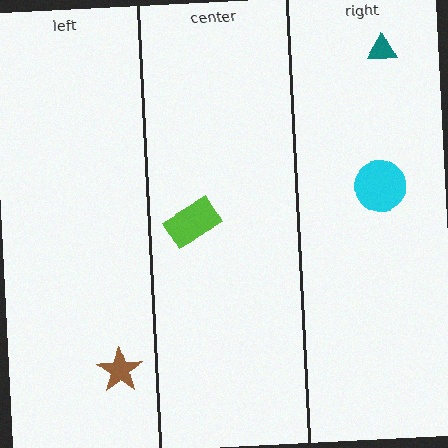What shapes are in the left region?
The brown star.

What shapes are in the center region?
The lime rectangle.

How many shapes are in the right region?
2.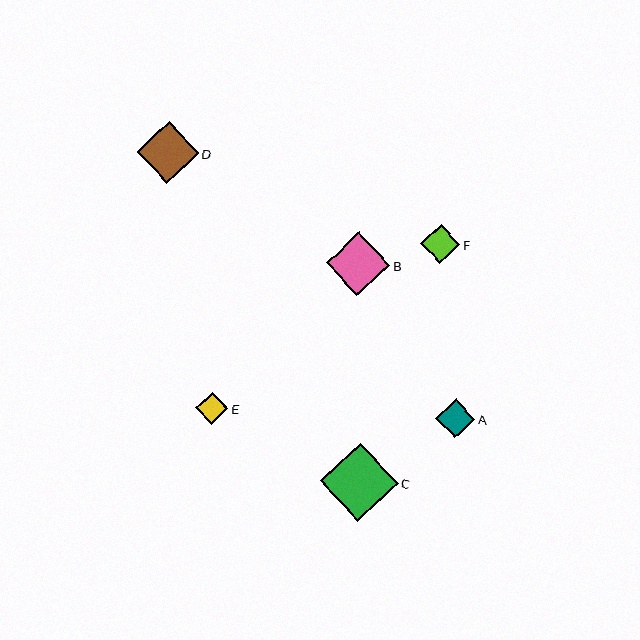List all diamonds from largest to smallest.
From largest to smallest: C, B, D, A, F, E.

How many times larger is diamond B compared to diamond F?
Diamond B is approximately 1.6 times the size of diamond F.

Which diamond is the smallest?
Diamond E is the smallest with a size of approximately 32 pixels.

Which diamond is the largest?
Diamond C is the largest with a size of approximately 78 pixels.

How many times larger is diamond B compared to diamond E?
Diamond B is approximately 1.9 times the size of diamond E.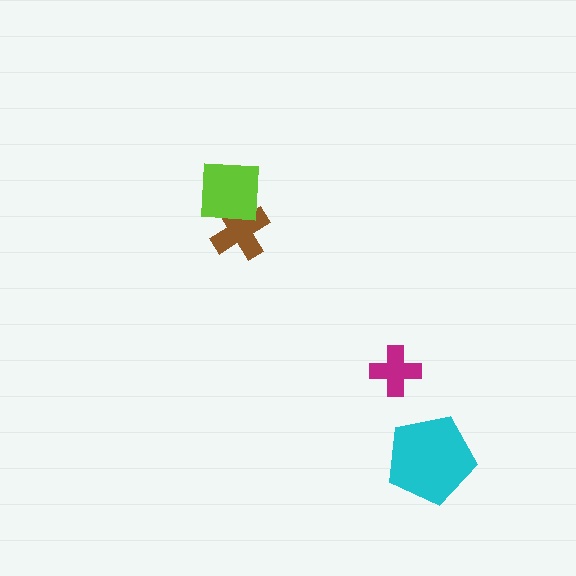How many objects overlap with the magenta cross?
0 objects overlap with the magenta cross.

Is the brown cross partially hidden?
Yes, it is partially covered by another shape.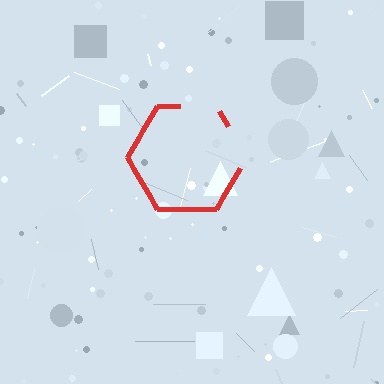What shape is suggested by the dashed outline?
The dashed outline suggests a hexagon.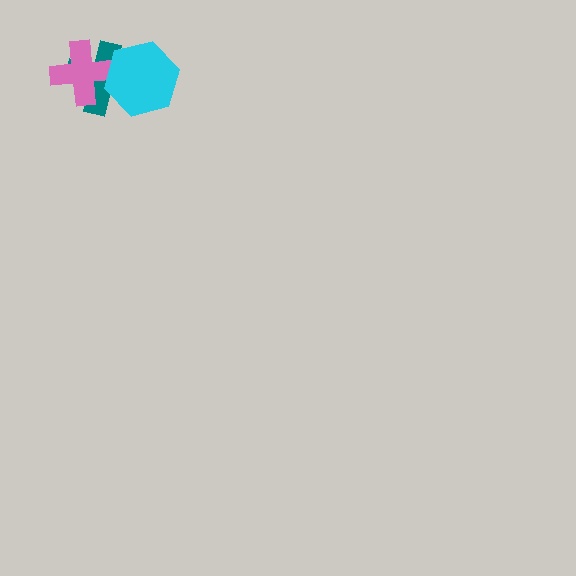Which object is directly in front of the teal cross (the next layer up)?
The pink cross is directly in front of the teal cross.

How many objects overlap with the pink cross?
2 objects overlap with the pink cross.